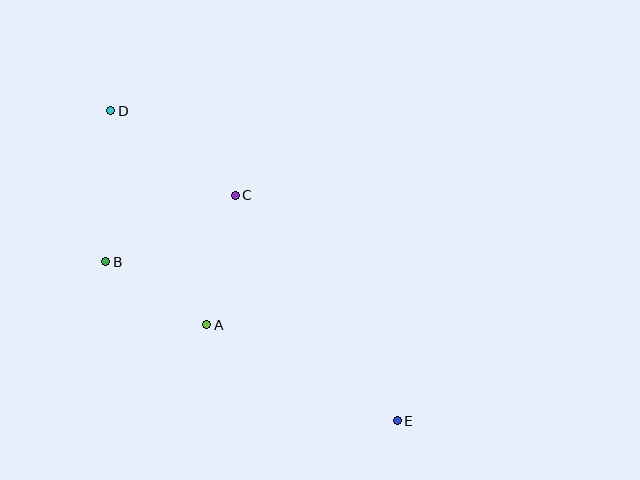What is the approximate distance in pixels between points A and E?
The distance between A and E is approximately 213 pixels.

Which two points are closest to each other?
Points A and B are closest to each other.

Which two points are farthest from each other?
Points D and E are farthest from each other.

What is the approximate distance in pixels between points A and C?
The distance between A and C is approximately 132 pixels.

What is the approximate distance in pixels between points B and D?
The distance between B and D is approximately 151 pixels.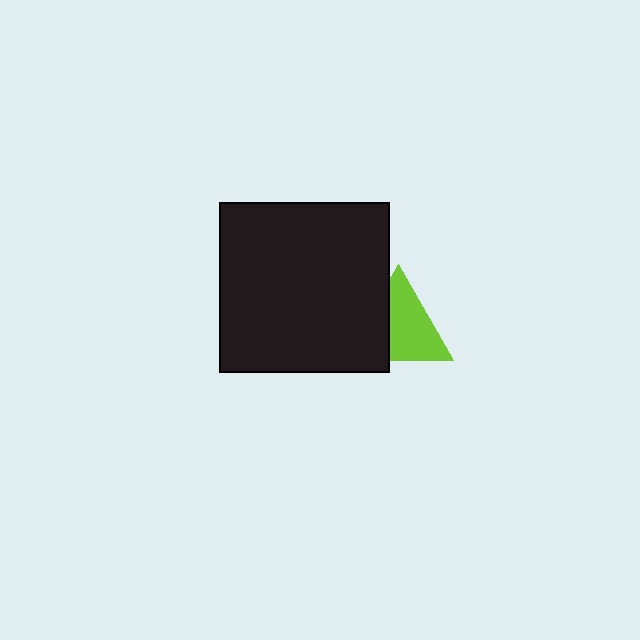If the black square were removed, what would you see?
You would see the complete lime triangle.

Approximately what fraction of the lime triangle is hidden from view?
Roughly 36% of the lime triangle is hidden behind the black square.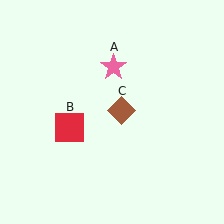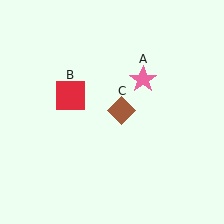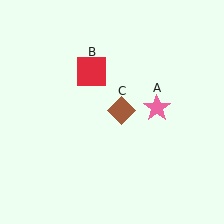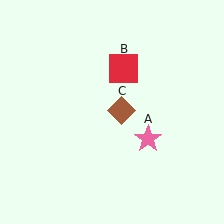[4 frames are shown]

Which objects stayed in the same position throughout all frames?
Brown diamond (object C) remained stationary.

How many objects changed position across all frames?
2 objects changed position: pink star (object A), red square (object B).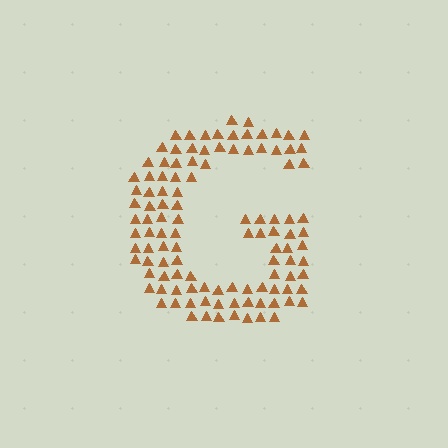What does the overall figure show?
The overall figure shows the letter G.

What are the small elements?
The small elements are triangles.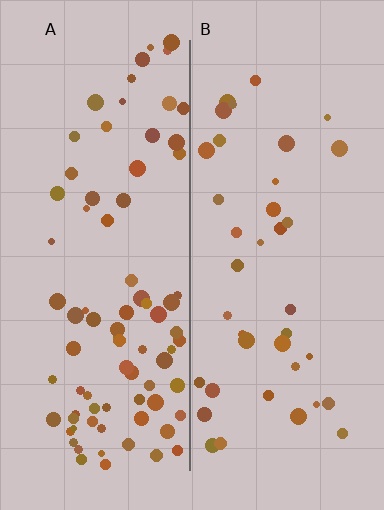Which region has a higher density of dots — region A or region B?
A (the left).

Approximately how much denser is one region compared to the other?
Approximately 2.2× — region A over region B.